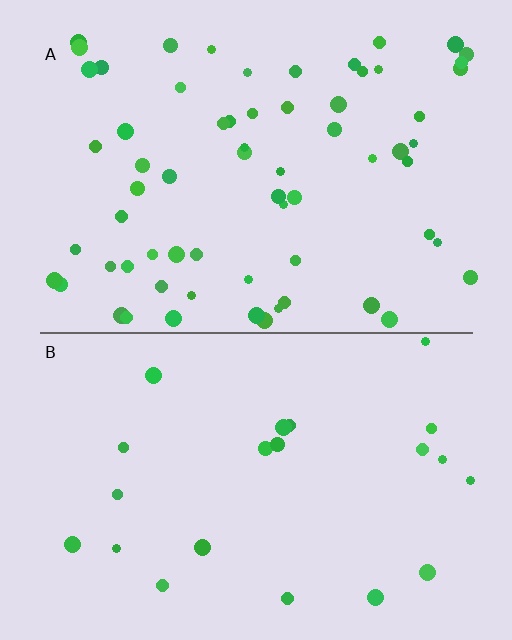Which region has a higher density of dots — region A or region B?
A (the top).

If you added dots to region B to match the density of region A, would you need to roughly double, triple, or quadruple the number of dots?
Approximately triple.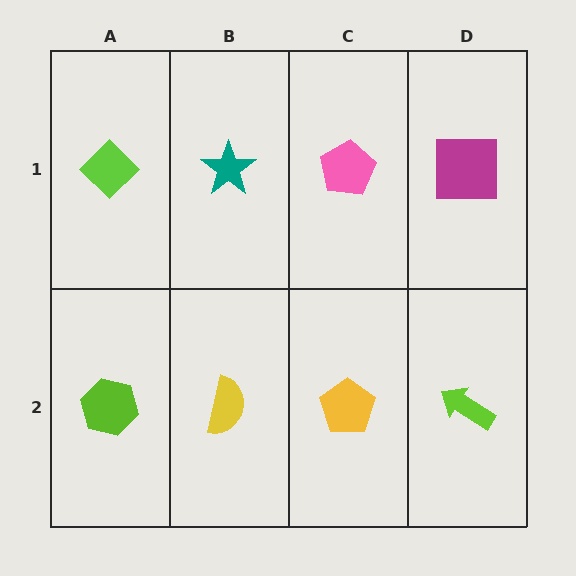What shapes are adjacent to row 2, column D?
A magenta square (row 1, column D), a yellow pentagon (row 2, column C).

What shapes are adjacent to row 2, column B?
A teal star (row 1, column B), a lime hexagon (row 2, column A), a yellow pentagon (row 2, column C).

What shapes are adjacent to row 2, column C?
A pink pentagon (row 1, column C), a yellow semicircle (row 2, column B), a lime arrow (row 2, column D).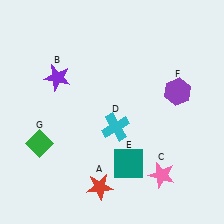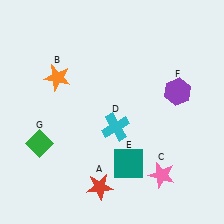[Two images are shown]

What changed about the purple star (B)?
In Image 1, B is purple. In Image 2, it changed to orange.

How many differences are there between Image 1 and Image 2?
There is 1 difference between the two images.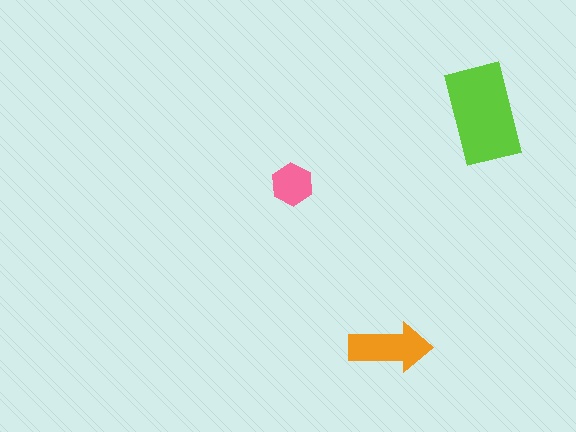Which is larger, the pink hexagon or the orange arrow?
The orange arrow.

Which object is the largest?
The lime rectangle.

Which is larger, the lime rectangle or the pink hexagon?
The lime rectangle.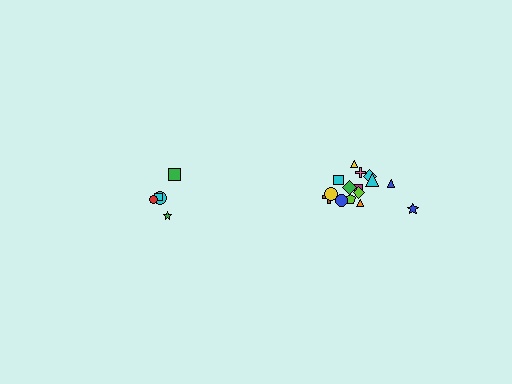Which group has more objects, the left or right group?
The right group.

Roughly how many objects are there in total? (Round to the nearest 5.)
Roughly 20 objects in total.